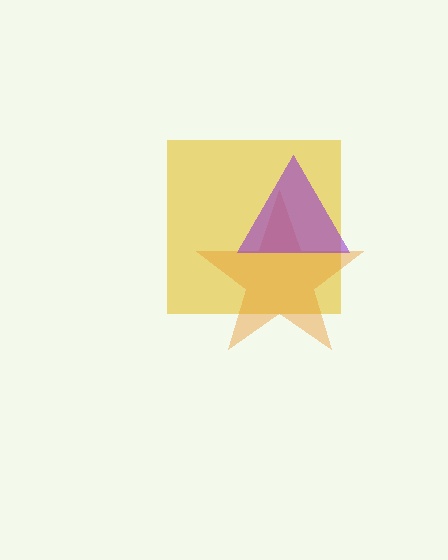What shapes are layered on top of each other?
The layered shapes are: a yellow square, an orange star, a purple triangle.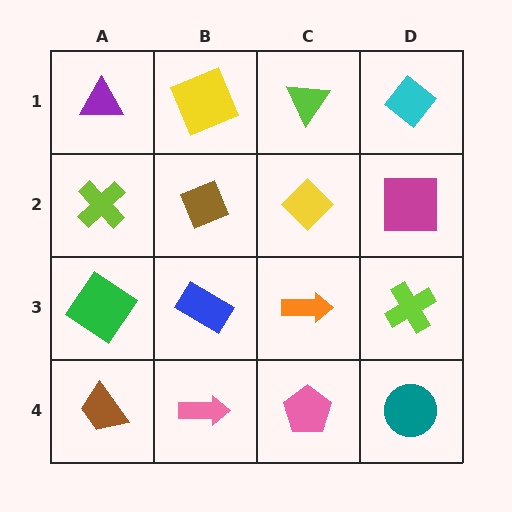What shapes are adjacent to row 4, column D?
A lime cross (row 3, column D), a pink pentagon (row 4, column C).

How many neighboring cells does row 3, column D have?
3.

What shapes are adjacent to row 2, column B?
A yellow square (row 1, column B), a blue rectangle (row 3, column B), a lime cross (row 2, column A), a yellow diamond (row 2, column C).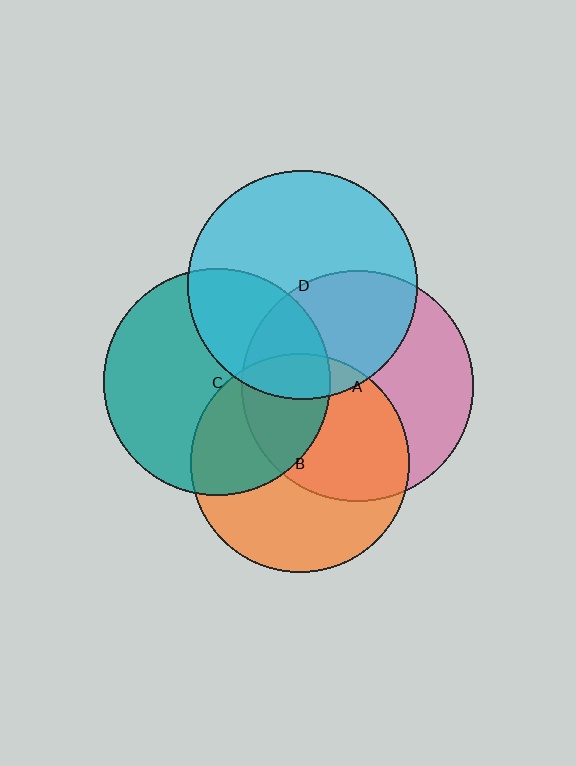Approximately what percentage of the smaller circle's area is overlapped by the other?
Approximately 50%.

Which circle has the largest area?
Circle A (pink).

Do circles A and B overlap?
Yes.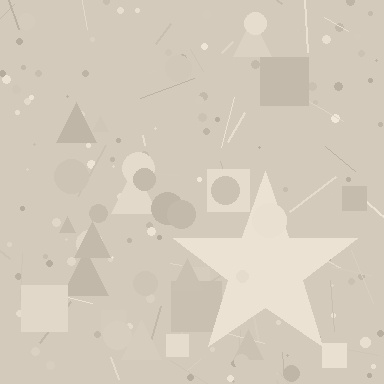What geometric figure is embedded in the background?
A star is embedded in the background.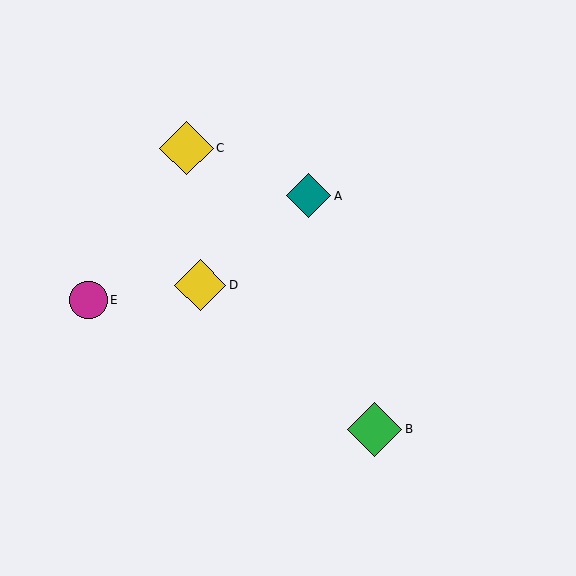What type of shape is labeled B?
Shape B is a green diamond.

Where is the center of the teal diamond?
The center of the teal diamond is at (308, 196).